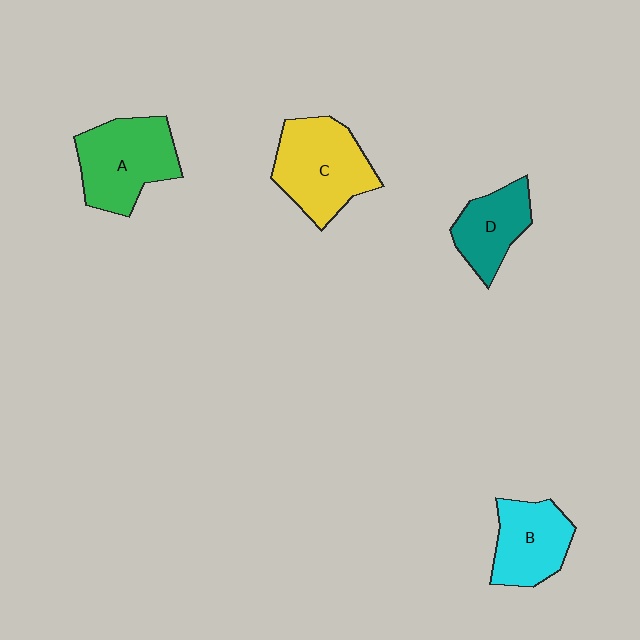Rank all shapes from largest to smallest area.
From largest to smallest: C (yellow), A (green), B (cyan), D (teal).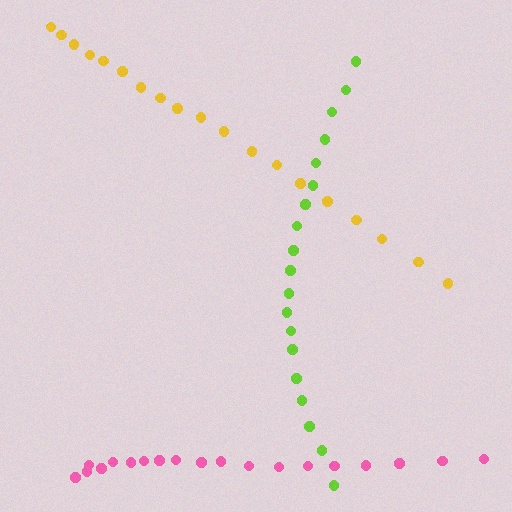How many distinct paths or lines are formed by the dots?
There are 3 distinct paths.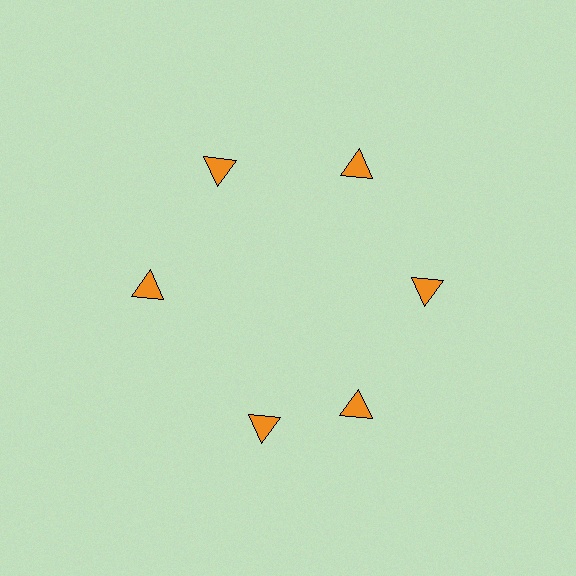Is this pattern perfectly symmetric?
No. The 6 orange triangles are arranged in a ring, but one element near the 7 o'clock position is rotated out of alignment along the ring, breaking the 6-fold rotational symmetry.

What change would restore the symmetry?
The symmetry would be restored by rotating it back into even spacing with its neighbors so that all 6 triangles sit at equal angles and equal distance from the center.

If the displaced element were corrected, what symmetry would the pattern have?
It would have 6-fold rotational symmetry — the pattern would map onto itself every 60 degrees.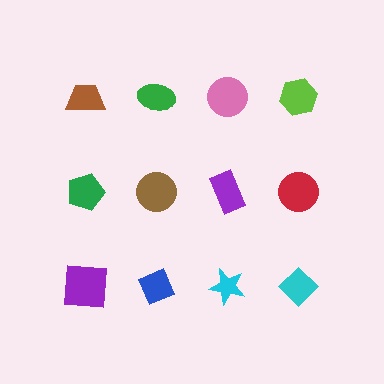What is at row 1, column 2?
A green ellipse.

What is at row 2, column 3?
A purple rectangle.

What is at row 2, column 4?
A red circle.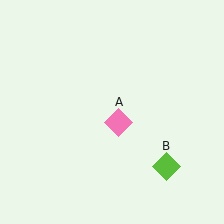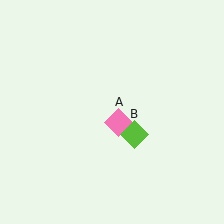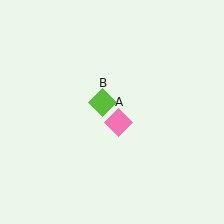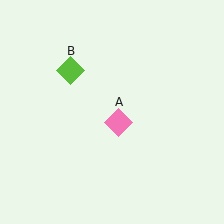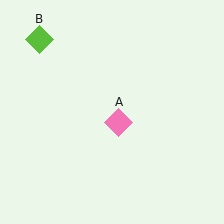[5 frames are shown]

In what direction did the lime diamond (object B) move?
The lime diamond (object B) moved up and to the left.